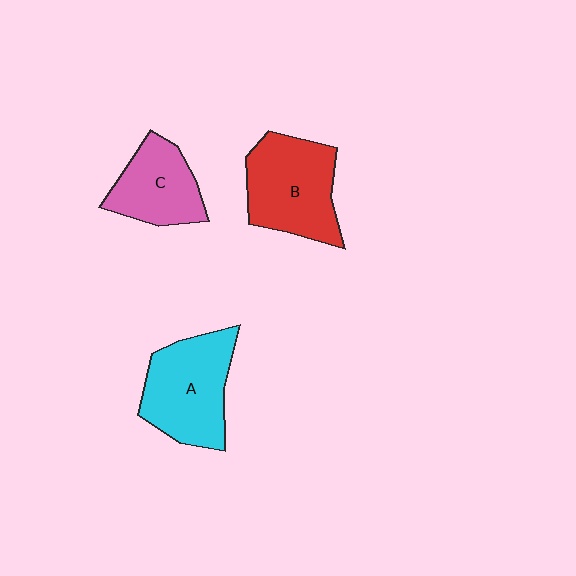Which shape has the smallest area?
Shape C (pink).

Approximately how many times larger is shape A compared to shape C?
Approximately 1.4 times.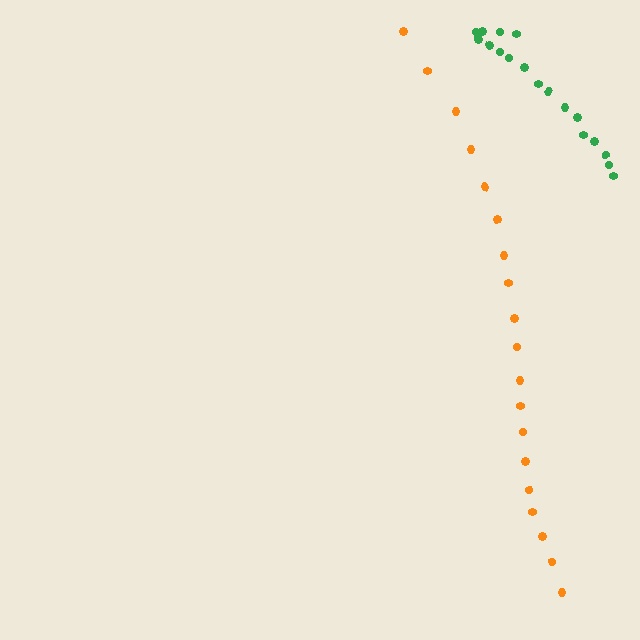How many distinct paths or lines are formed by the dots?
There are 2 distinct paths.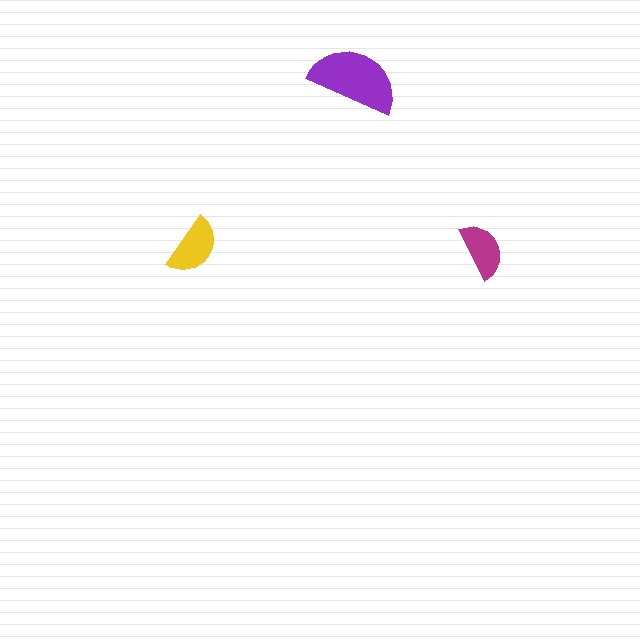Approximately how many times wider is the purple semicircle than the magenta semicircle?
About 1.5 times wider.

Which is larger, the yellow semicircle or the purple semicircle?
The purple one.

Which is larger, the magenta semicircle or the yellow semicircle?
The yellow one.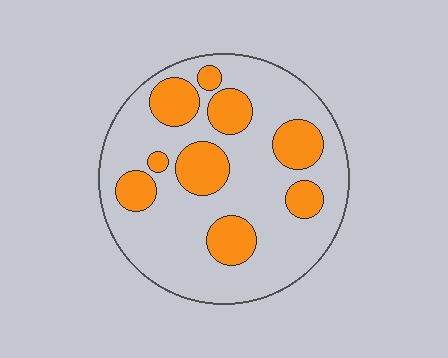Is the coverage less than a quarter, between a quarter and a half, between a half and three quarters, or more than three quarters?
Between a quarter and a half.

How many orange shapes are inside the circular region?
9.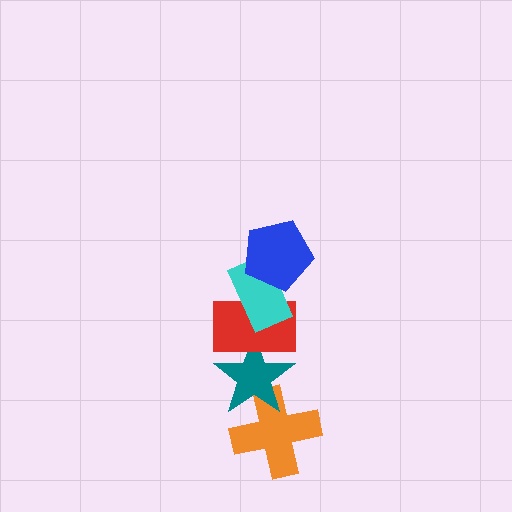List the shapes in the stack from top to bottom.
From top to bottom: the blue pentagon, the cyan rectangle, the red rectangle, the teal star, the orange cross.